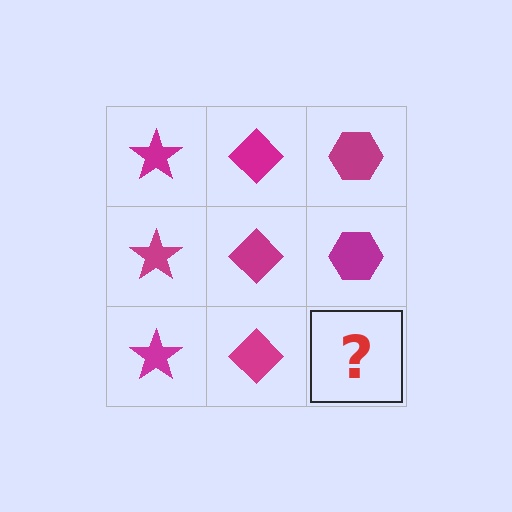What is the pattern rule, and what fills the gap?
The rule is that each column has a consistent shape. The gap should be filled with a magenta hexagon.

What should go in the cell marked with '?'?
The missing cell should contain a magenta hexagon.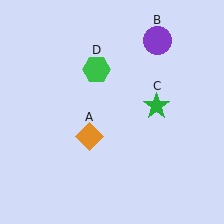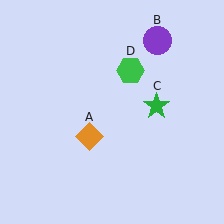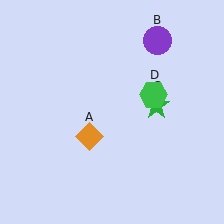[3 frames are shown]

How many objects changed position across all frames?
1 object changed position: green hexagon (object D).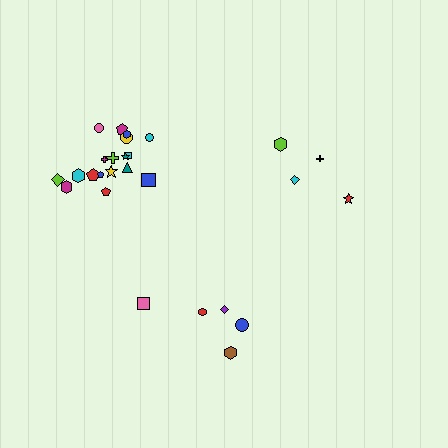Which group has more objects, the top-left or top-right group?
The top-left group.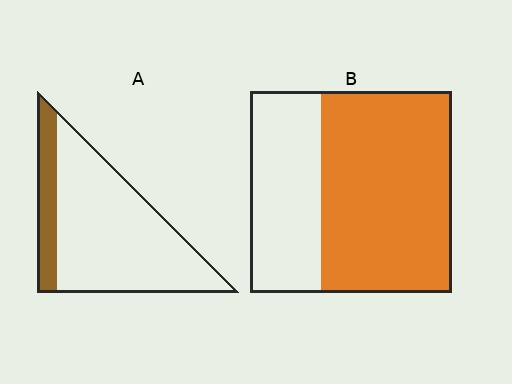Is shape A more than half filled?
No.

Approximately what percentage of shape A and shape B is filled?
A is approximately 20% and B is approximately 65%.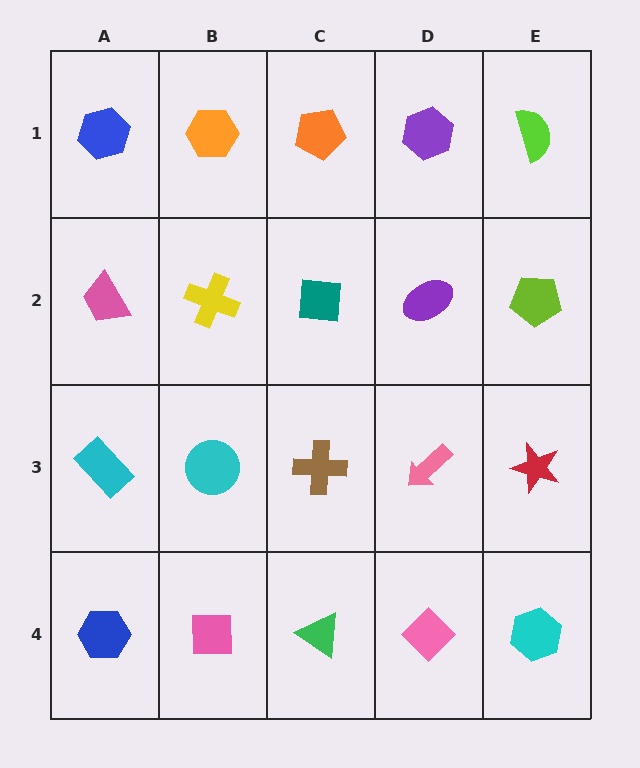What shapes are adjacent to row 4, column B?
A cyan circle (row 3, column B), a blue hexagon (row 4, column A), a green triangle (row 4, column C).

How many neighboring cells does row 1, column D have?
3.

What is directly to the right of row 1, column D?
A lime semicircle.